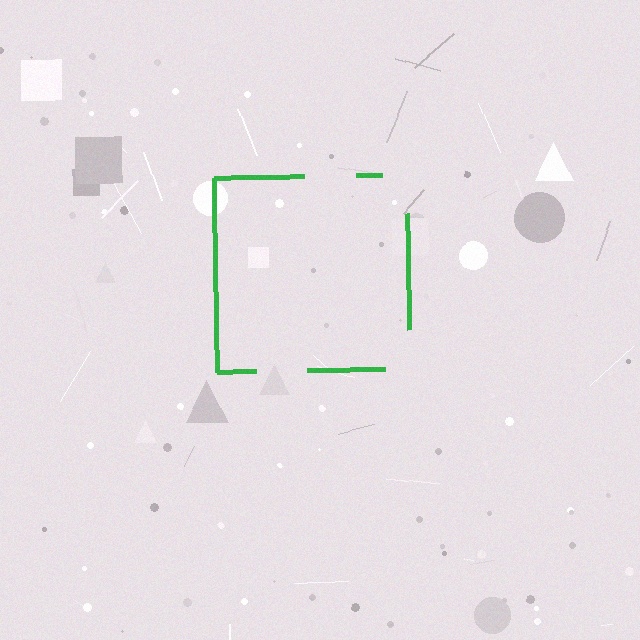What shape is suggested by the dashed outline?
The dashed outline suggests a square.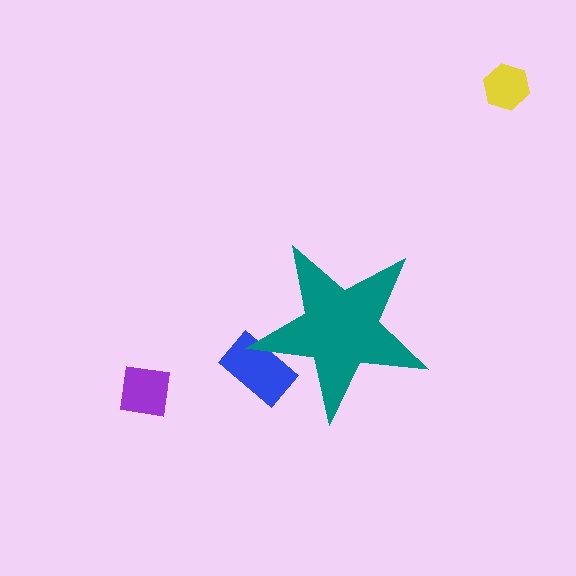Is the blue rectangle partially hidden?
Yes, the blue rectangle is partially hidden behind the teal star.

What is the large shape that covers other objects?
A teal star.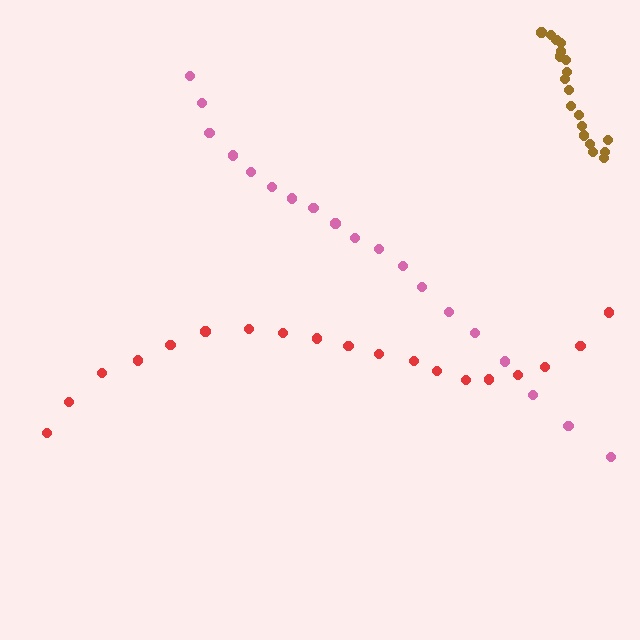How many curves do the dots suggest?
There are 3 distinct paths.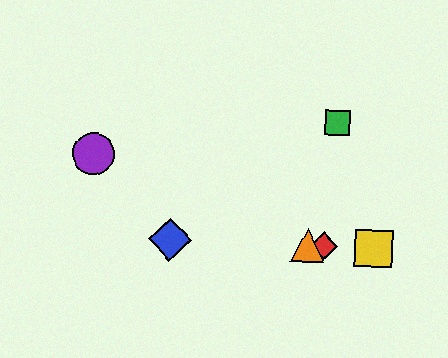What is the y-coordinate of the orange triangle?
The orange triangle is at y≈245.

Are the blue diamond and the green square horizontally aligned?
No, the blue diamond is at y≈239 and the green square is at y≈123.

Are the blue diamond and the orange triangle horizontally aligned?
Yes, both are at y≈239.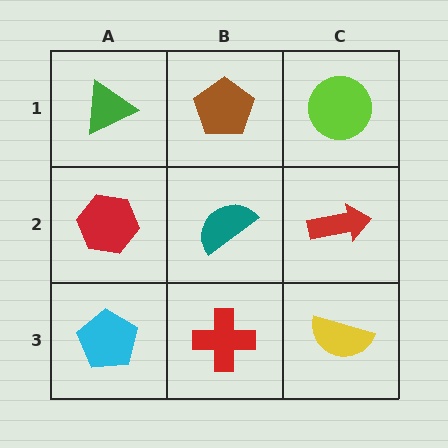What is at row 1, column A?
A green triangle.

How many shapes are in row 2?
3 shapes.